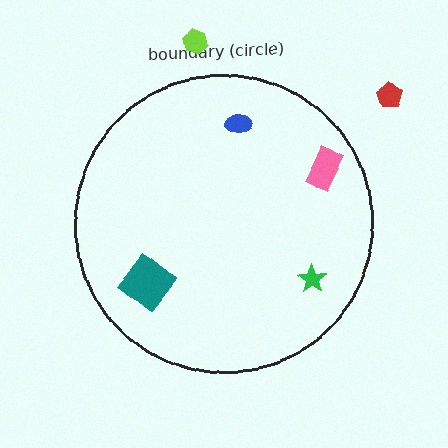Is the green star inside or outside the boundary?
Inside.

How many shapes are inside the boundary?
4 inside, 2 outside.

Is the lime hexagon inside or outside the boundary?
Outside.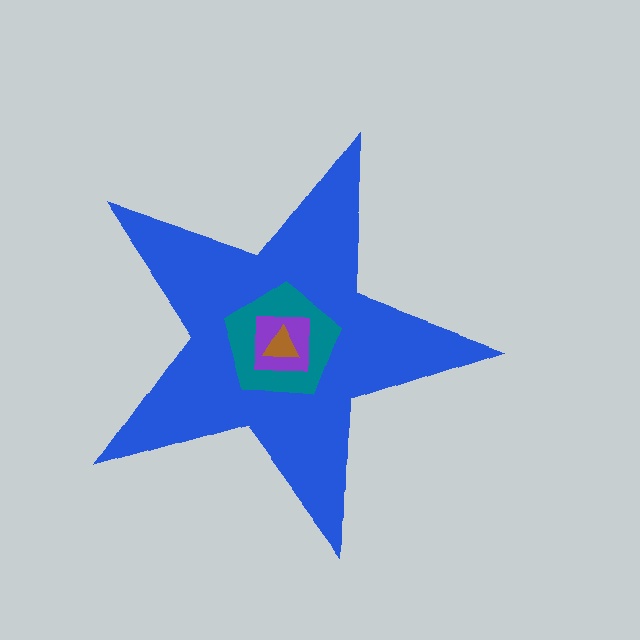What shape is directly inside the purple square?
The brown triangle.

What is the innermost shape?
The brown triangle.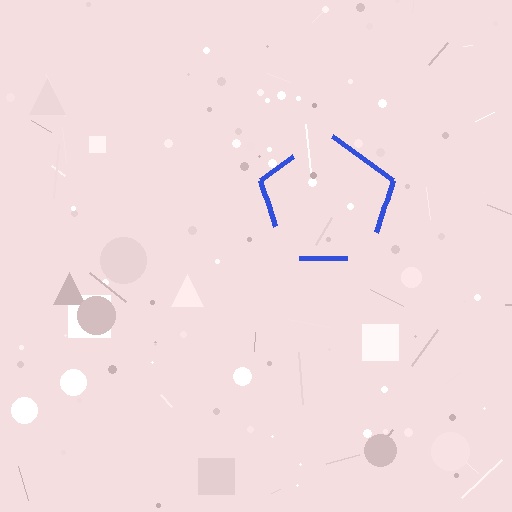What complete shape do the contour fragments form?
The contour fragments form a pentagon.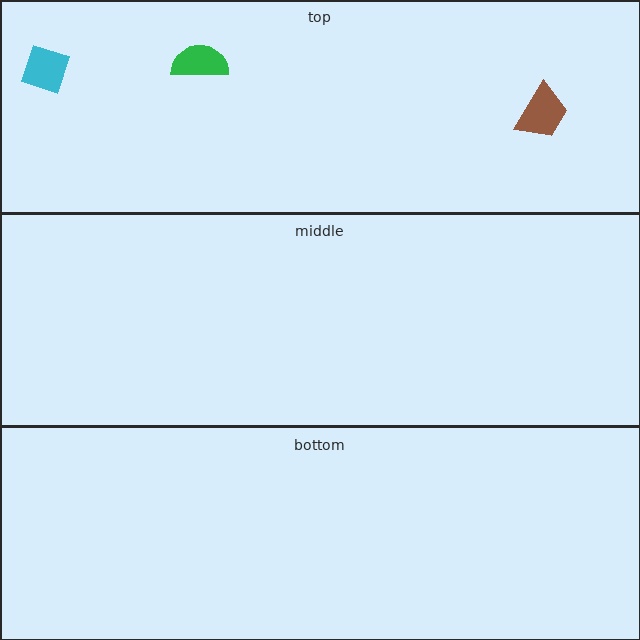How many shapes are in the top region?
3.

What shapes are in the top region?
The green semicircle, the cyan diamond, the brown trapezoid.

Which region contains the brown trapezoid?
The top region.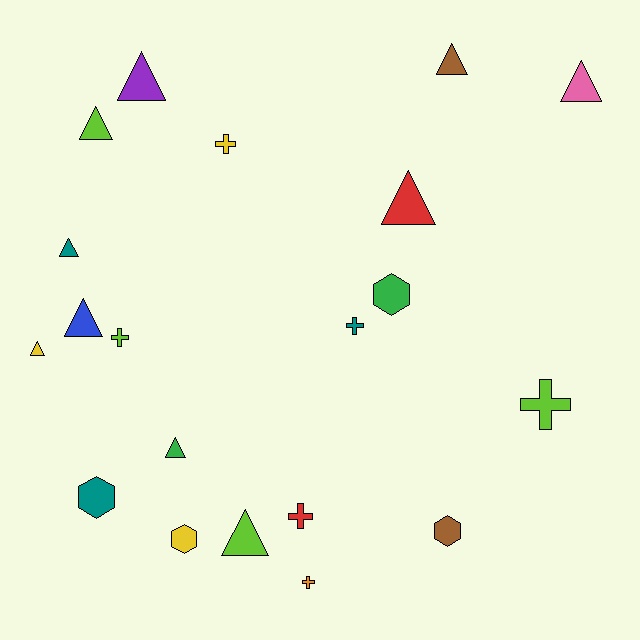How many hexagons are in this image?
There are 4 hexagons.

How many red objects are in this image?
There are 2 red objects.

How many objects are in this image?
There are 20 objects.